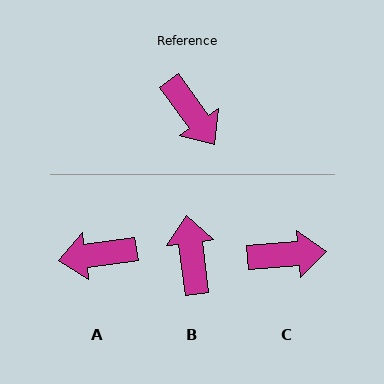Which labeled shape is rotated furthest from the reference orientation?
B, about 152 degrees away.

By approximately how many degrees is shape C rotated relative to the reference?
Approximately 59 degrees counter-clockwise.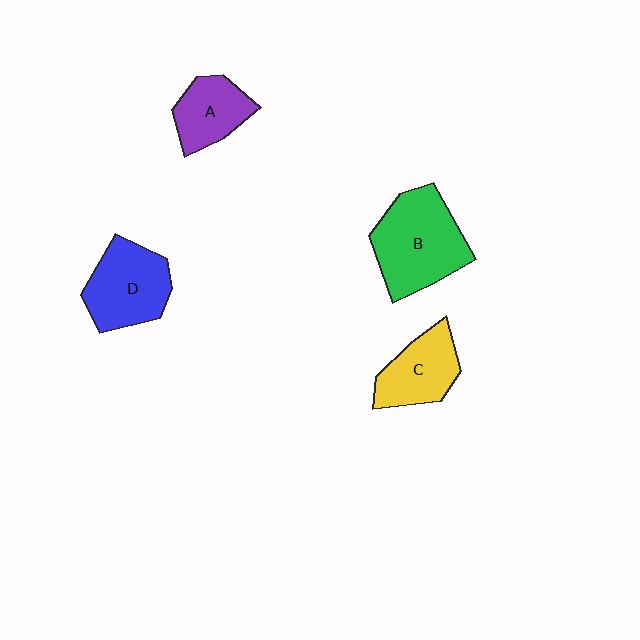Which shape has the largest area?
Shape B (green).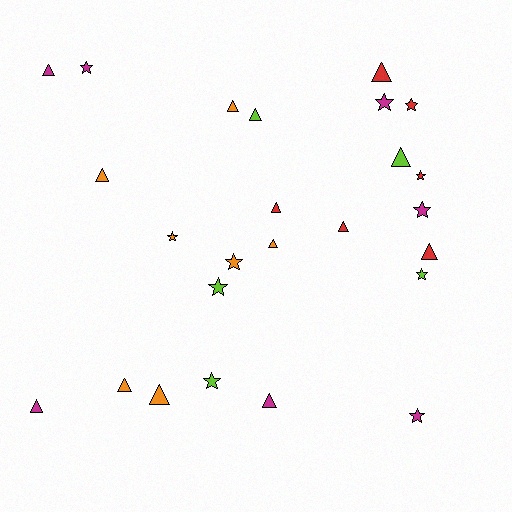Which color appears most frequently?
Orange, with 7 objects.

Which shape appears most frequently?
Triangle, with 14 objects.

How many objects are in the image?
There are 25 objects.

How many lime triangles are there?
There are 2 lime triangles.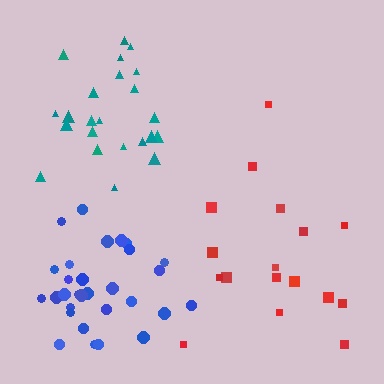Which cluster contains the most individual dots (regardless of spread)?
Blue (30).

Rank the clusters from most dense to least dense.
blue, teal, red.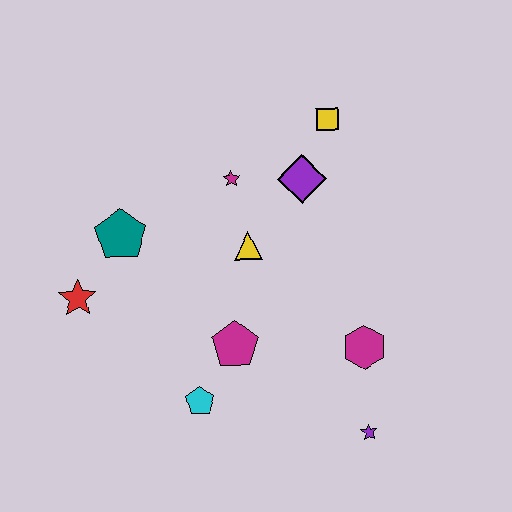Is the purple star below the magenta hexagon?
Yes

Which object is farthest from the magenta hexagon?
The red star is farthest from the magenta hexagon.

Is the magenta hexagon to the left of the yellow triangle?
No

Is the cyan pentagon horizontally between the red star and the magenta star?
Yes